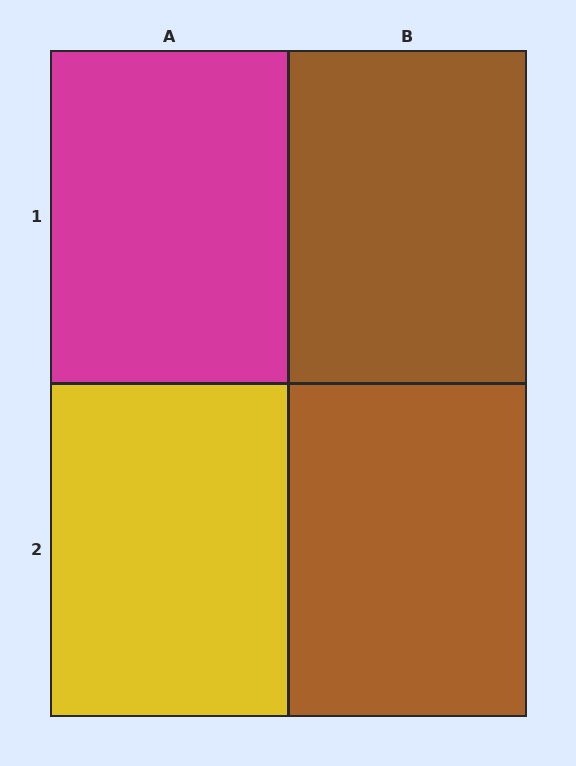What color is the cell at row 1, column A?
Magenta.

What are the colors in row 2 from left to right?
Yellow, brown.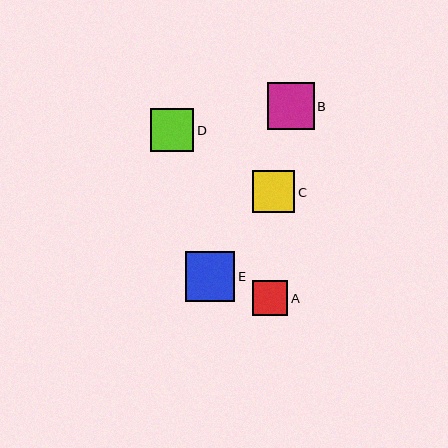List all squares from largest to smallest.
From largest to smallest: E, B, D, C, A.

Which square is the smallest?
Square A is the smallest with a size of approximately 35 pixels.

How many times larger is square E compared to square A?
Square E is approximately 1.4 times the size of square A.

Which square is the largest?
Square E is the largest with a size of approximately 50 pixels.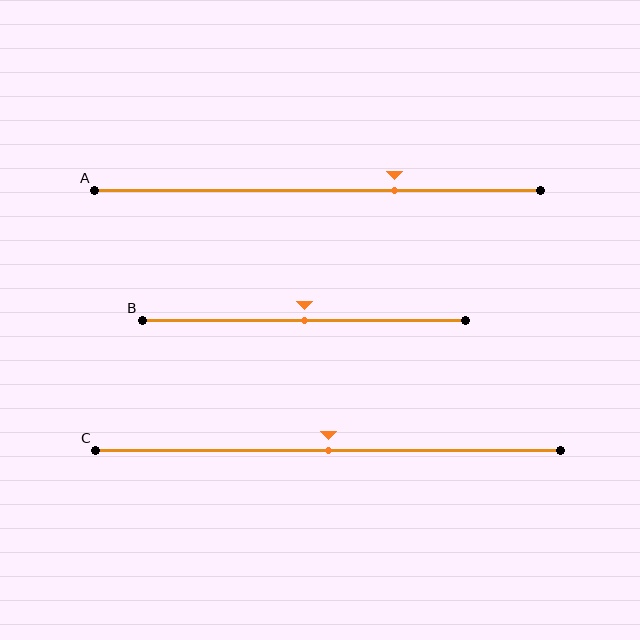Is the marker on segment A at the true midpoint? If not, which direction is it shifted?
No, the marker on segment A is shifted to the right by about 17% of the segment length.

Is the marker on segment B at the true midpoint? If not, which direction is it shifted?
Yes, the marker on segment B is at the true midpoint.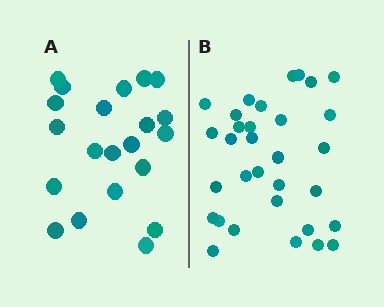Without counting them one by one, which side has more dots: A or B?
Region B (the right region) has more dots.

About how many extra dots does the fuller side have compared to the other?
Region B has roughly 12 or so more dots than region A.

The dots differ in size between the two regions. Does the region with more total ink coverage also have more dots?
No. Region A has more total ink coverage because its dots are larger, but region B actually contains more individual dots. Total area can be misleading — the number of items is what matters here.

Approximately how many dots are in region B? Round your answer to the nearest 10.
About 30 dots. (The exact count is 32, which rounds to 30.)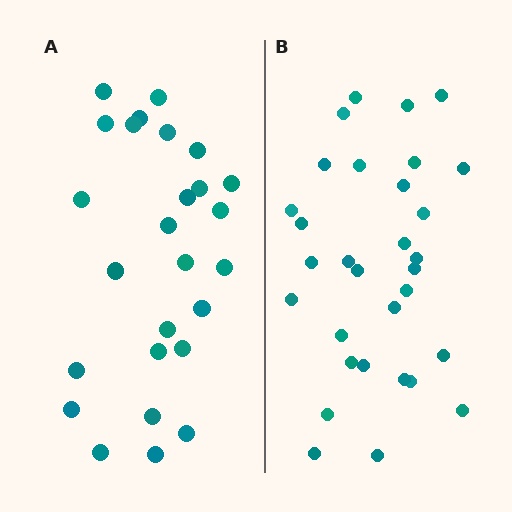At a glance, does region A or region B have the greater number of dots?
Region B (the right region) has more dots.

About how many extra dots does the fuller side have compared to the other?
Region B has about 5 more dots than region A.